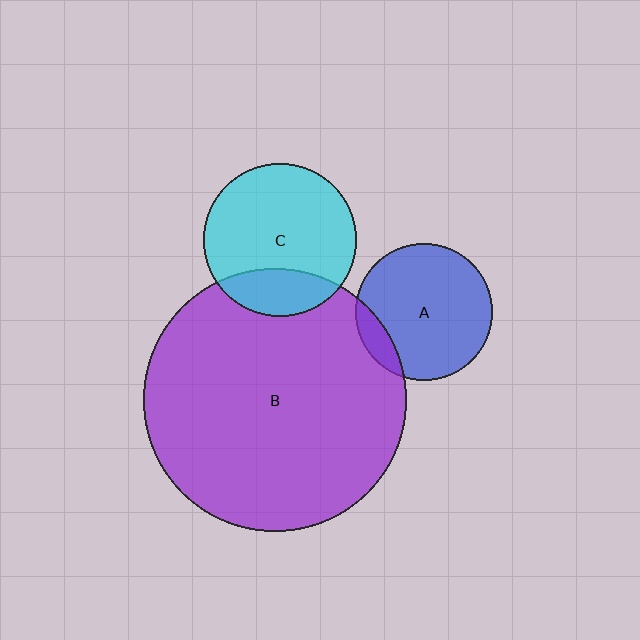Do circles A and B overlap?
Yes.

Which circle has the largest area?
Circle B (purple).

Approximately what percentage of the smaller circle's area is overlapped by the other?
Approximately 10%.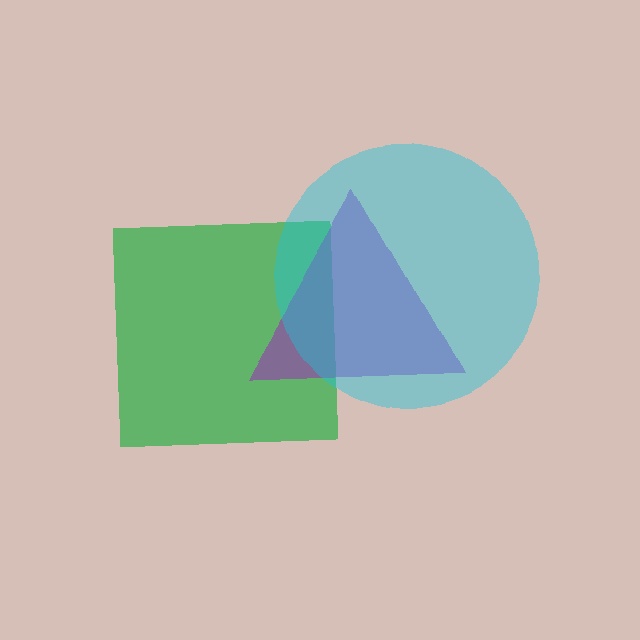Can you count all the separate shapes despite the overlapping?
Yes, there are 3 separate shapes.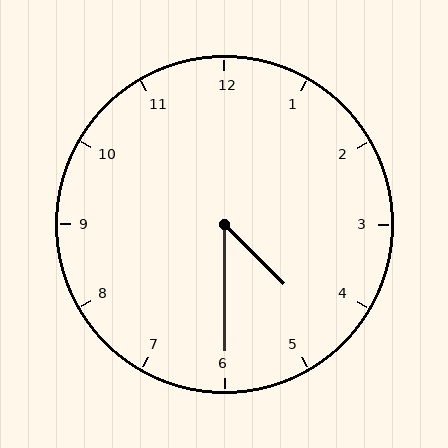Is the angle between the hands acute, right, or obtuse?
It is acute.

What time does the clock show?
4:30.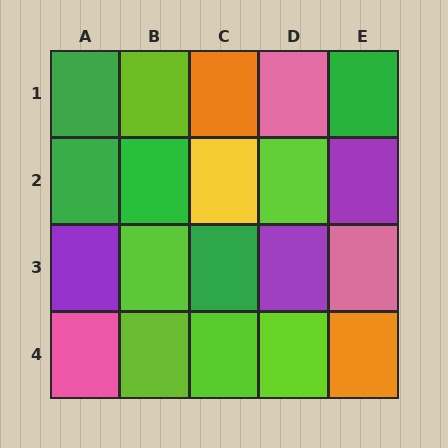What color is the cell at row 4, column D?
Lime.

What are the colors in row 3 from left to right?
Purple, lime, green, purple, pink.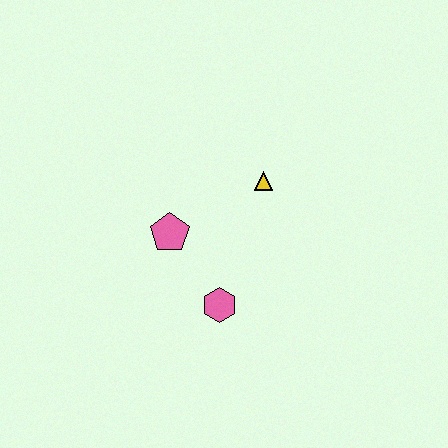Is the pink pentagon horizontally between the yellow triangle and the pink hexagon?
No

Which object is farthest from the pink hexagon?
The yellow triangle is farthest from the pink hexagon.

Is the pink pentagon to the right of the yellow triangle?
No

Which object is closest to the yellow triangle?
The pink pentagon is closest to the yellow triangle.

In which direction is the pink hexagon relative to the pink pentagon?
The pink hexagon is below the pink pentagon.